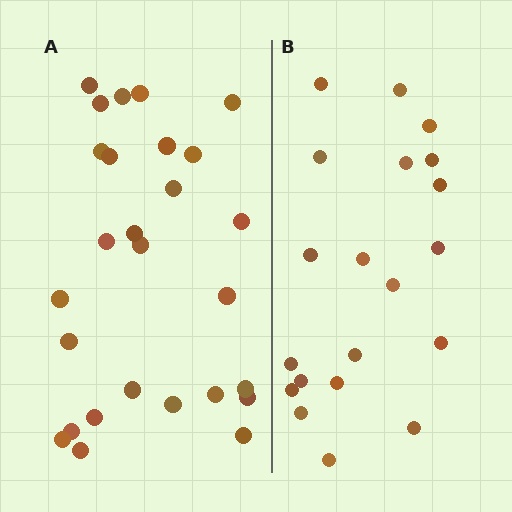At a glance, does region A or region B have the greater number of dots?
Region A (the left region) has more dots.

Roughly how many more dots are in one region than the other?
Region A has roughly 8 or so more dots than region B.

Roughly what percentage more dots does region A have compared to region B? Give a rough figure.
About 35% more.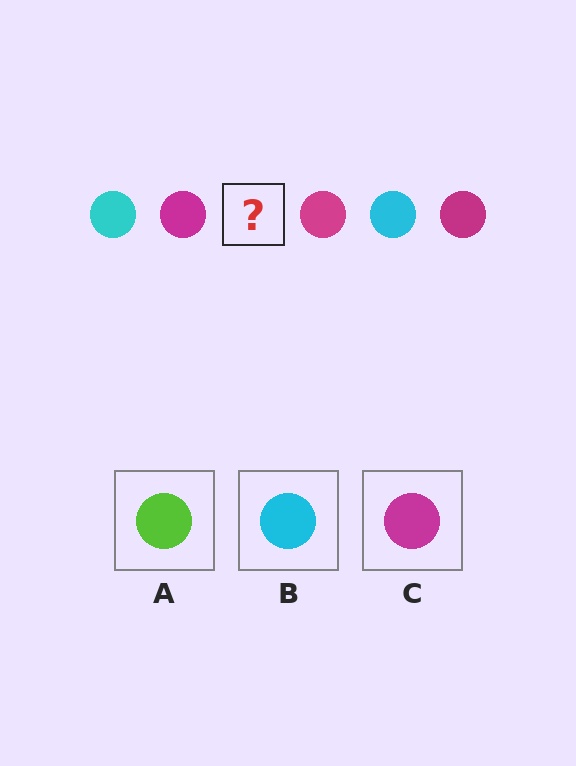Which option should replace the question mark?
Option B.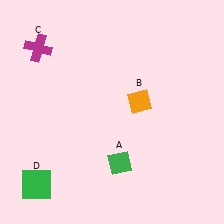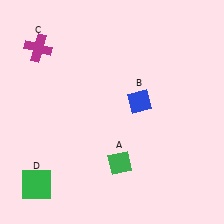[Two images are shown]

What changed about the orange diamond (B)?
In Image 1, B is orange. In Image 2, it changed to blue.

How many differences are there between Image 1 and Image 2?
There is 1 difference between the two images.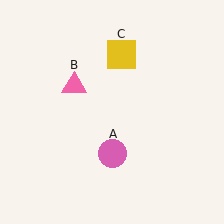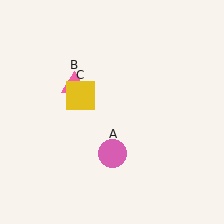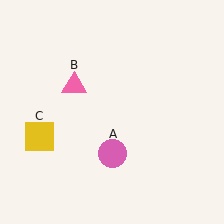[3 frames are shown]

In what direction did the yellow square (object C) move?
The yellow square (object C) moved down and to the left.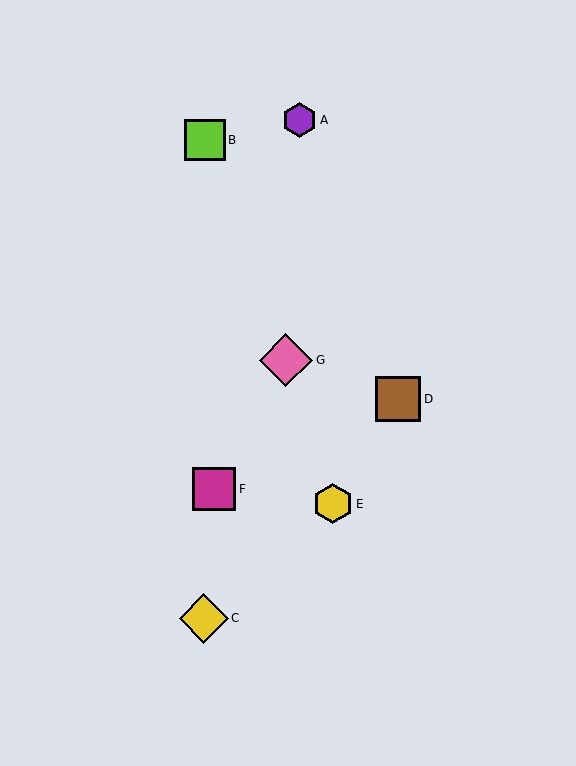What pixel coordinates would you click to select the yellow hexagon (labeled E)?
Click at (333, 504) to select the yellow hexagon E.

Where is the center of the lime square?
The center of the lime square is at (205, 140).